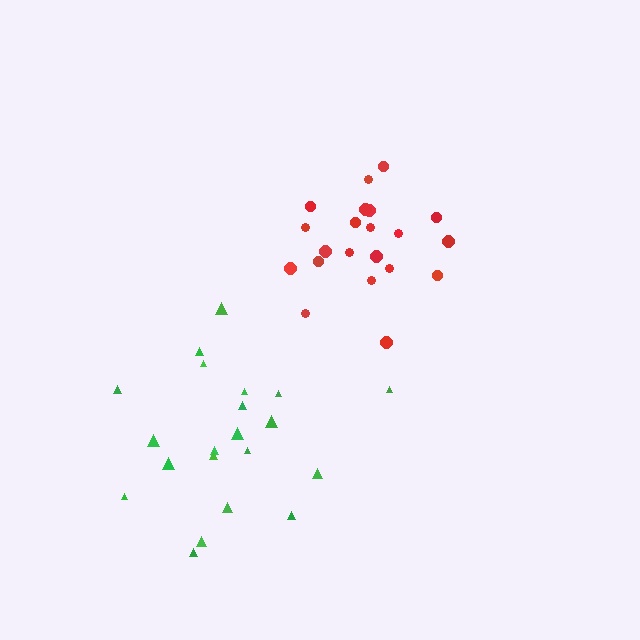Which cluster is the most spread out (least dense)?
Green.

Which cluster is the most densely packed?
Red.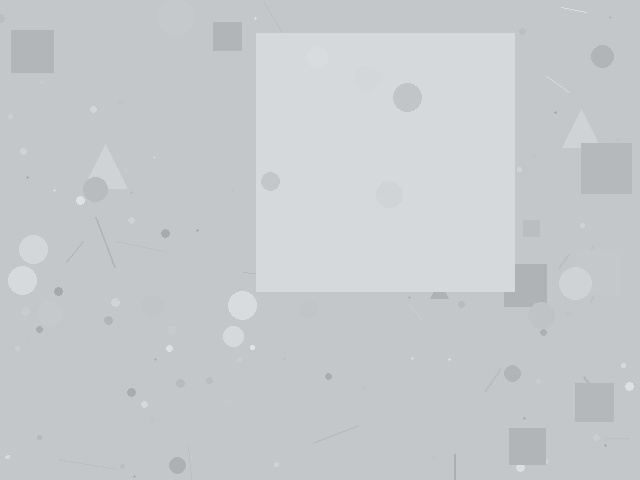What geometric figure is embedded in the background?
A square is embedded in the background.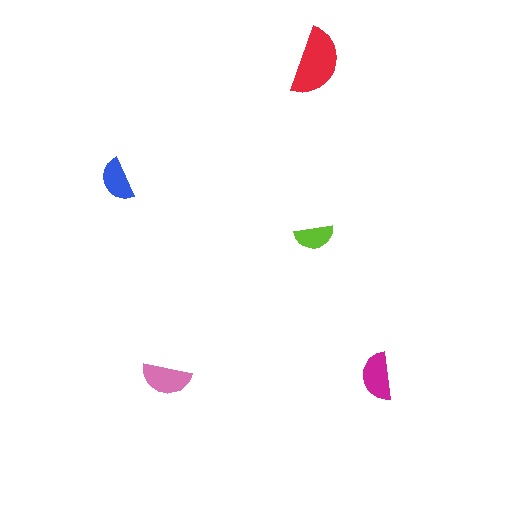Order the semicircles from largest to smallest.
the red one, the pink one, the magenta one, the blue one, the lime one.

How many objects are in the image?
There are 5 objects in the image.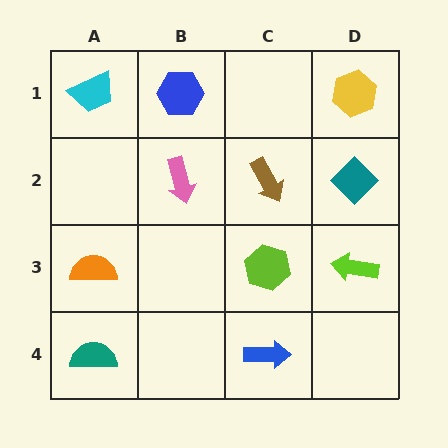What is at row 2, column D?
A teal diamond.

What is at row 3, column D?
A lime arrow.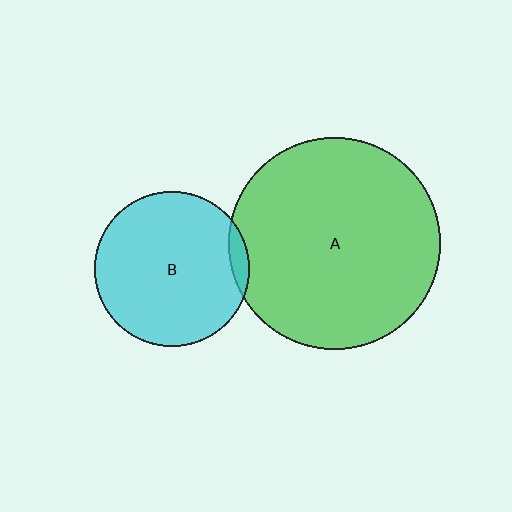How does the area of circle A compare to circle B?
Approximately 1.9 times.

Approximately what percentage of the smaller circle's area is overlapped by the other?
Approximately 5%.